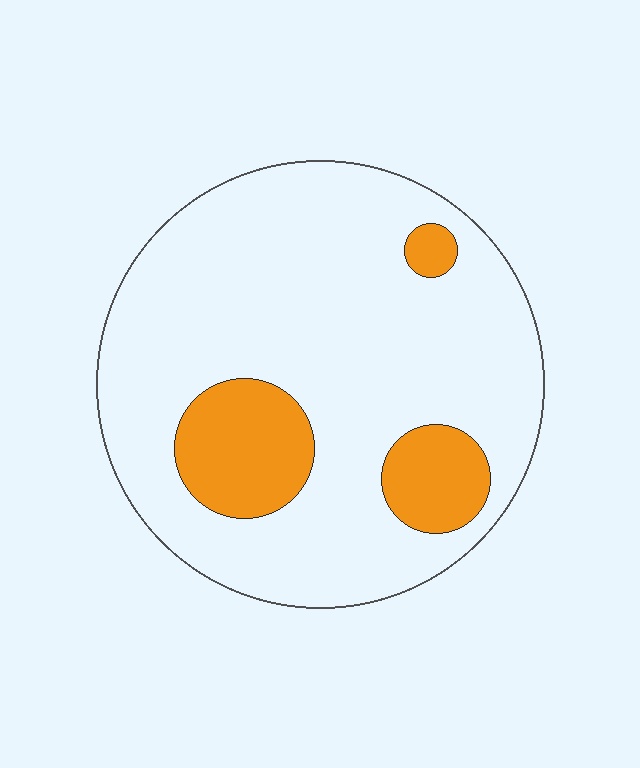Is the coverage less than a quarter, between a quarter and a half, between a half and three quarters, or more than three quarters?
Less than a quarter.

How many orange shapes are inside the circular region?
3.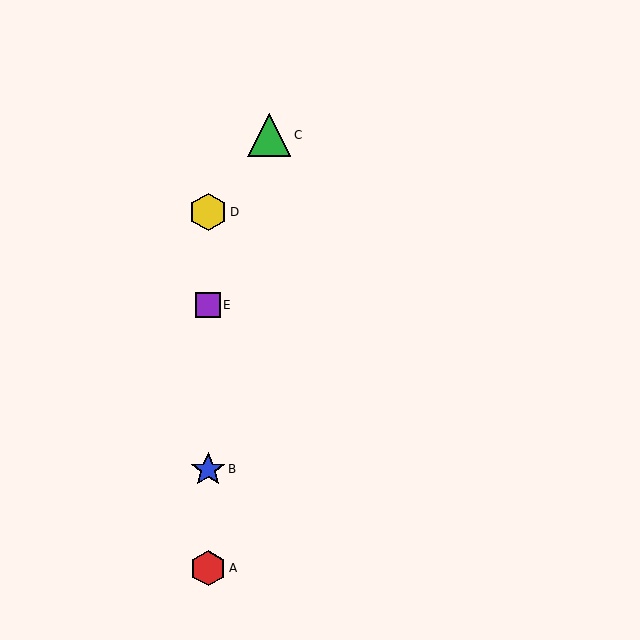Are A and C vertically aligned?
No, A is at x≈208 and C is at x≈269.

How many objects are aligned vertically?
4 objects (A, B, D, E) are aligned vertically.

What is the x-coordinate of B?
Object B is at x≈208.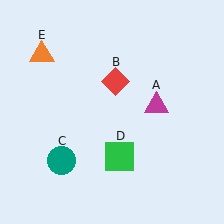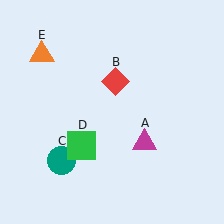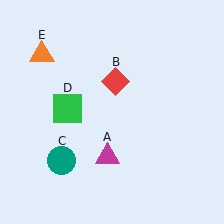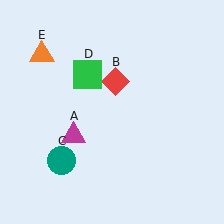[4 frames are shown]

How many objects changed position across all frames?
2 objects changed position: magenta triangle (object A), green square (object D).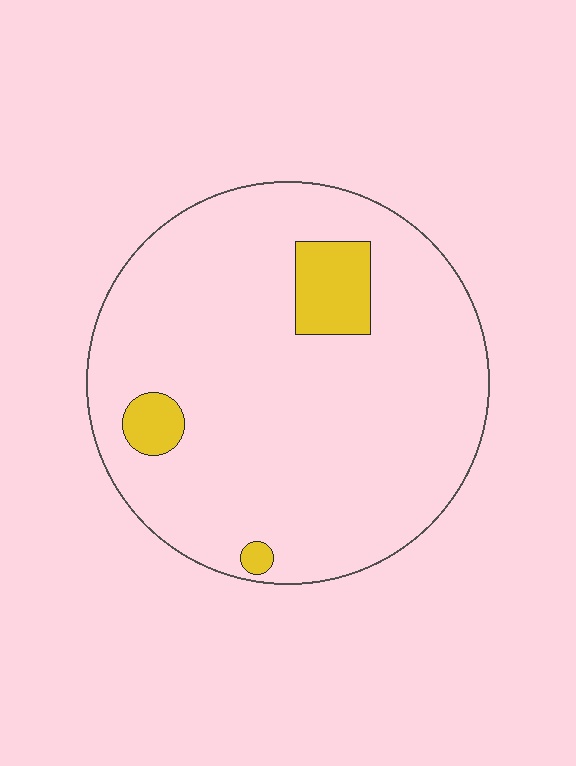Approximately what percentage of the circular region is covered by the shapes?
Approximately 10%.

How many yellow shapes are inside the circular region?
3.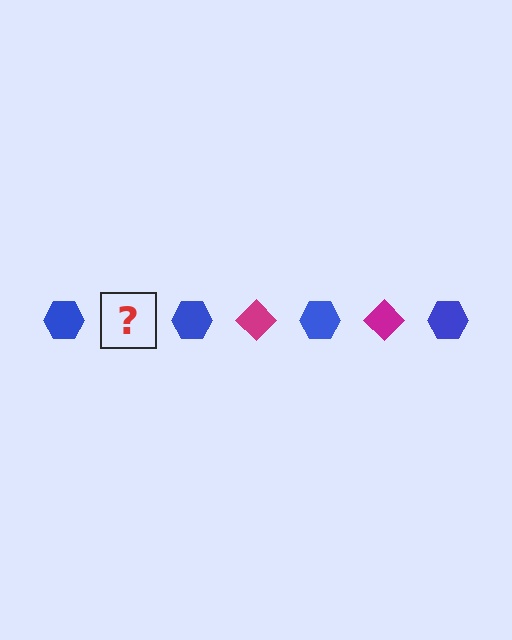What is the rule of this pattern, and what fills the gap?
The rule is that the pattern alternates between blue hexagon and magenta diamond. The gap should be filled with a magenta diamond.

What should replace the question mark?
The question mark should be replaced with a magenta diamond.